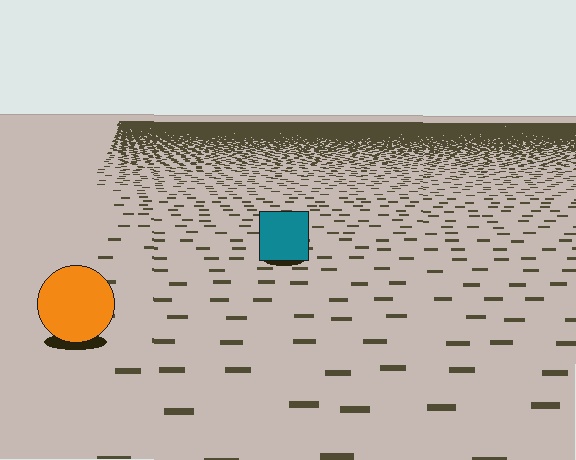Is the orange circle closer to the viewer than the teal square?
Yes. The orange circle is closer — you can tell from the texture gradient: the ground texture is coarser near it.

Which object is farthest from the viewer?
The teal square is farthest from the viewer. It appears smaller and the ground texture around it is denser.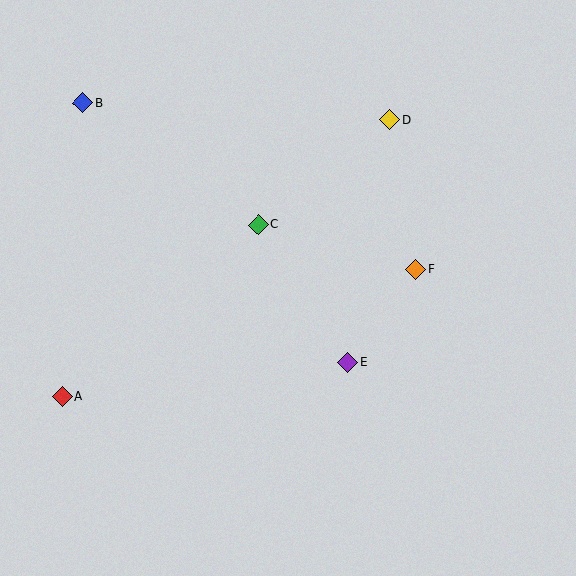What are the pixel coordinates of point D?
Point D is at (390, 120).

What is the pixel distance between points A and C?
The distance between A and C is 261 pixels.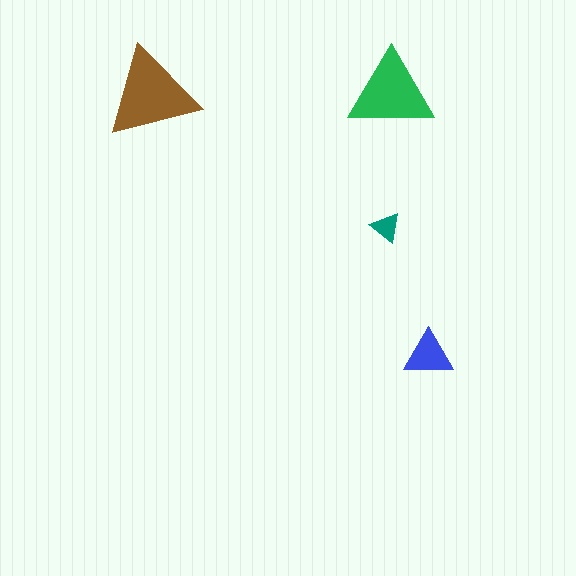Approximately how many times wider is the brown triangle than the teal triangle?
About 3 times wider.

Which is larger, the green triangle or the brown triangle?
The brown one.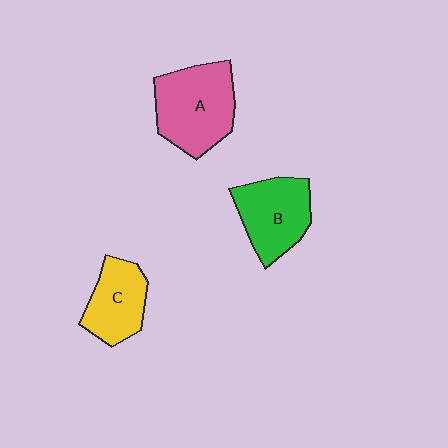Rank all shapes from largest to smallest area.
From largest to smallest: A (pink), B (green), C (yellow).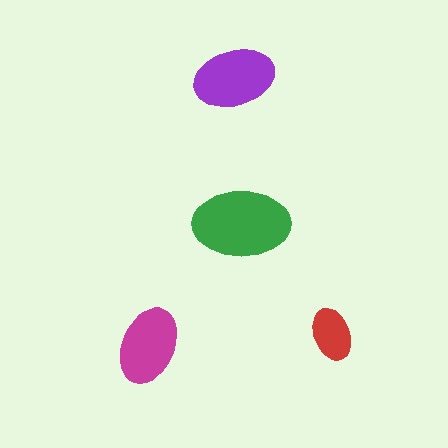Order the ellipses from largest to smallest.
the green one, the purple one, the magenta one, the red one.